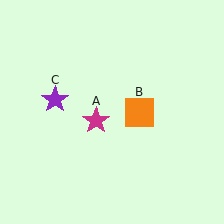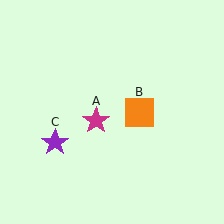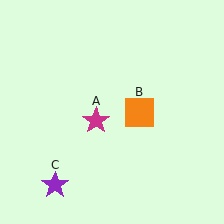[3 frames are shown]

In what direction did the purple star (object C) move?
The purple star (object C) moved down.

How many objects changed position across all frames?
1 object changed position: purple star (object C).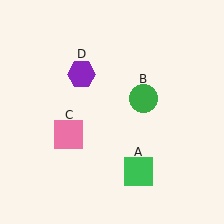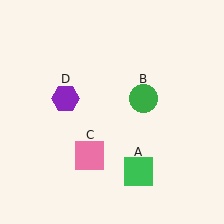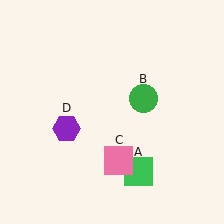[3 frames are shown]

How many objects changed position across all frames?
2 objects changed position: pink square (object C), purple hexagon (object D).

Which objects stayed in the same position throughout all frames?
Green square (object A) and green circle (object B) remained stationary.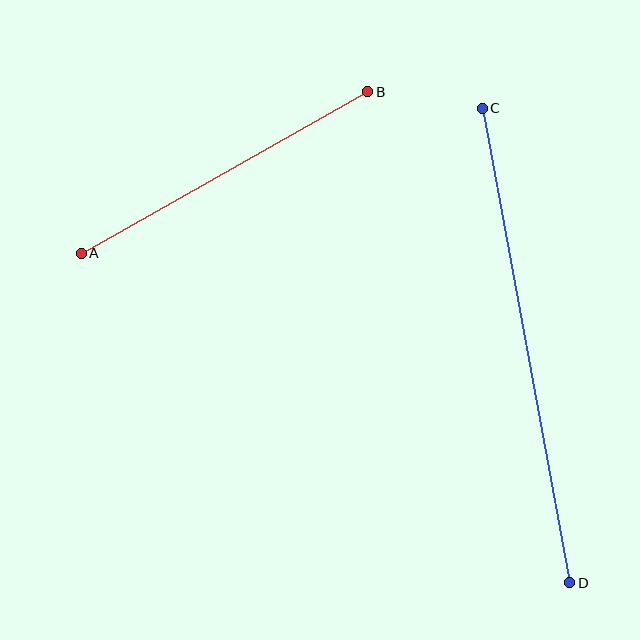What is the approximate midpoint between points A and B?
The midpoint is at approximately (224, 173) pixels.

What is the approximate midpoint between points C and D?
The midpoint is at approximately (526, 346) pixels.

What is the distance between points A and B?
The distance is approximately 329 pixels.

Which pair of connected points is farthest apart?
Points C and D are farthest apart.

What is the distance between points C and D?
The distance is approximately 483 pixels.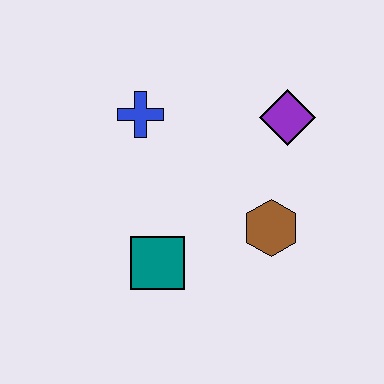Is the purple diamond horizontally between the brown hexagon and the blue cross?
No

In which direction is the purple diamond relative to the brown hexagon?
The purple diamond is above the brown hexagon.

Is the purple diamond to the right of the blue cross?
Yes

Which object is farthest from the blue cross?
The brown hexagon is farthest from the blue cross.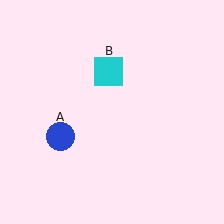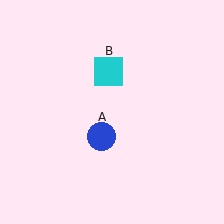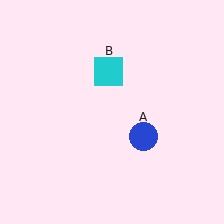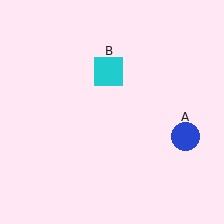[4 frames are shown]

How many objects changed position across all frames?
1 object changed position: blue circle (object A).